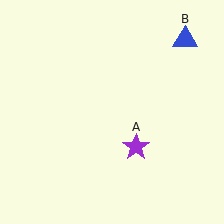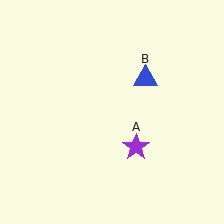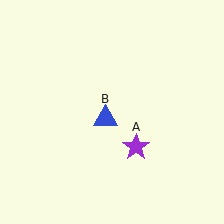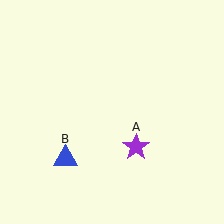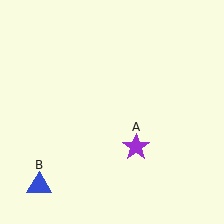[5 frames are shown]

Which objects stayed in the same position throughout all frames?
Purple star (object A) remained stationary.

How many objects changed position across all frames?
1 object changed position: blue triangle (object B).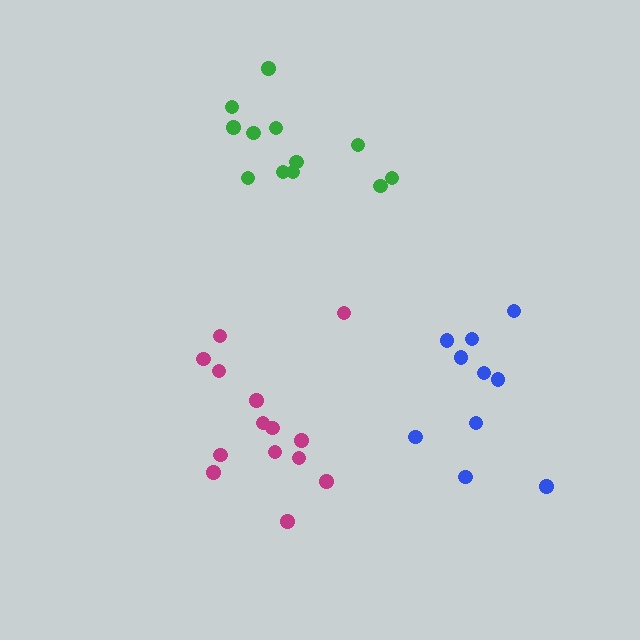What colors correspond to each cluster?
The clusters are colored: magenta, blue, green.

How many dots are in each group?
Group 1: 14 dots, Group 2: 10 dots, Group 3: 12 dots (36 total).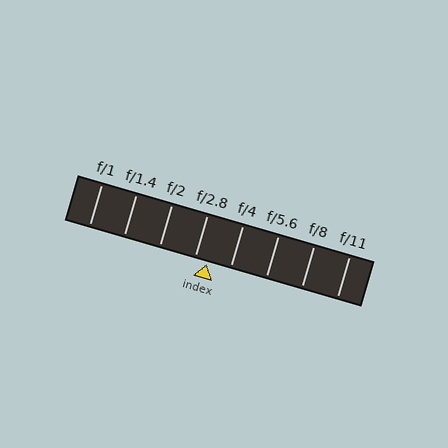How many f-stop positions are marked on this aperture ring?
There are 8 f-stop positions marked.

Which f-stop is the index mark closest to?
The index mark is closest to f/2.8.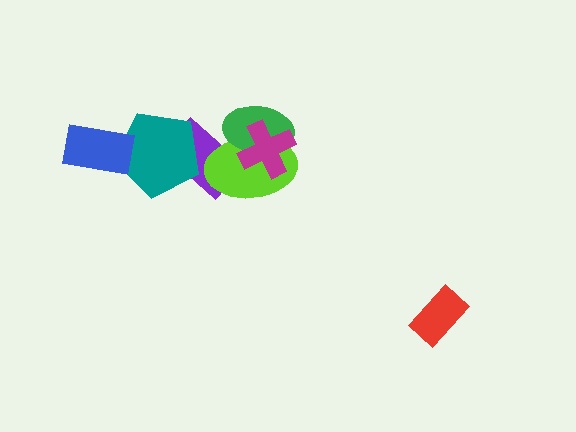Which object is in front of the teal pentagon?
The blue rectangle is in front of the teal pentagon.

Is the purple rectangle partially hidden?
Yes, it is partially covered by another shape.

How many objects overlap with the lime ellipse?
3 objects overlap with the lime ellipse.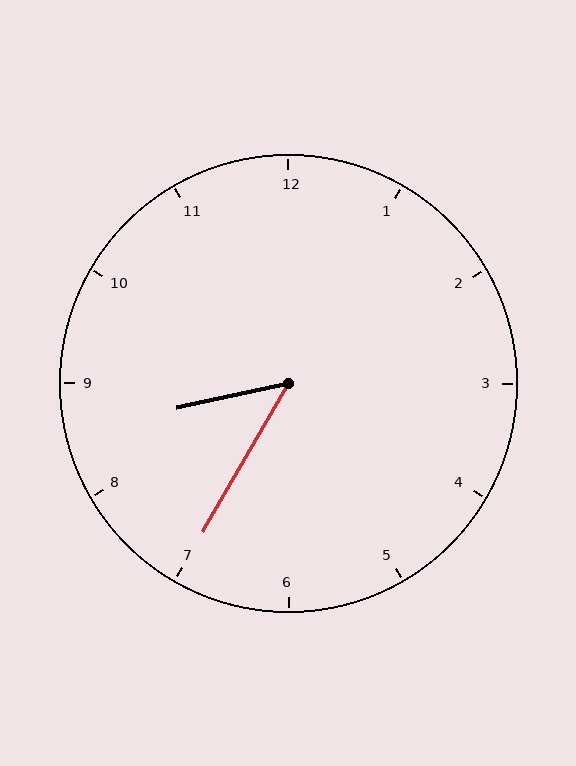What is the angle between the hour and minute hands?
Approximately 48 degrees.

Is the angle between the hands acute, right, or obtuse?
It is acute.